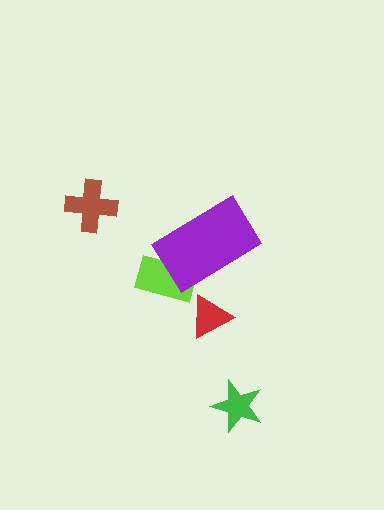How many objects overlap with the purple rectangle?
1 object overlaps with the purple rectangle.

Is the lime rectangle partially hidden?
Yes, it is partially covered by another shape.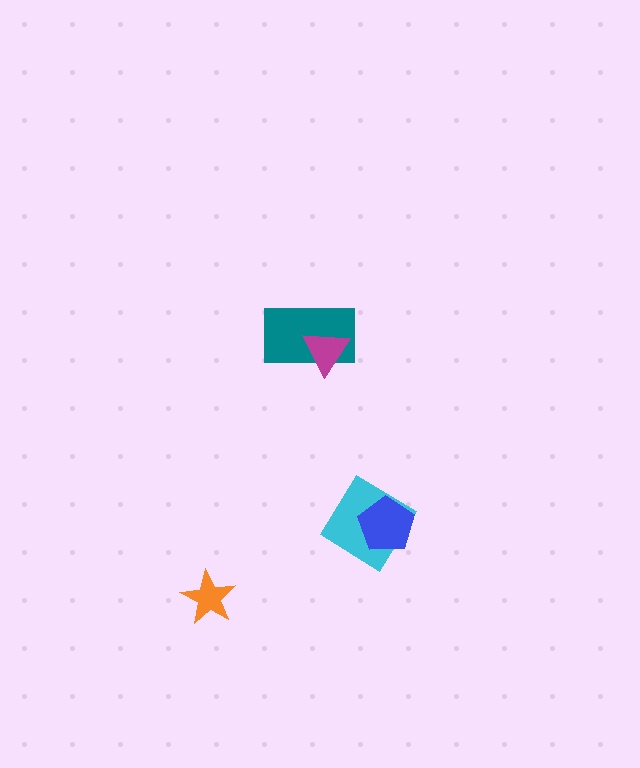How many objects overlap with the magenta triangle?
1 object overlaps with the magenta triangle.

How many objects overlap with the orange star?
0 objects overlap with the orange star.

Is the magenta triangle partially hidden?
No, no other shape covers it.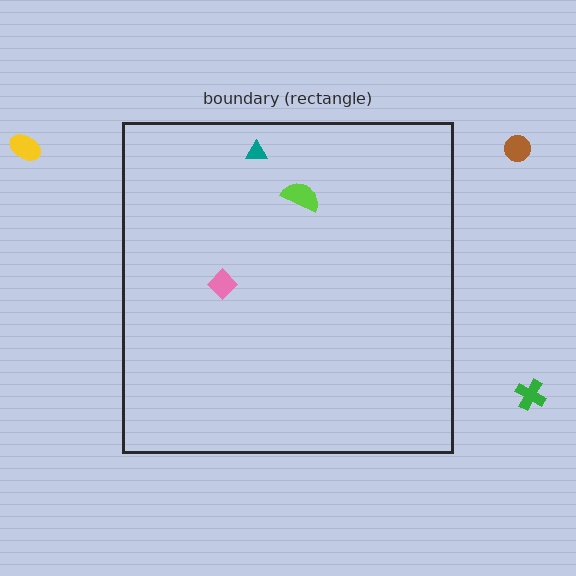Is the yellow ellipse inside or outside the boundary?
Outside.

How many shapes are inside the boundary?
3 inside, 3 outside.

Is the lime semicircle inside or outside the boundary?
Inside.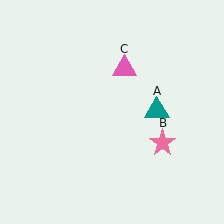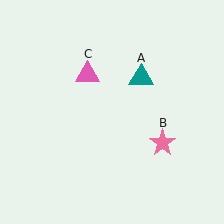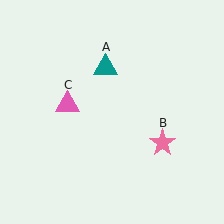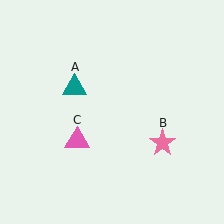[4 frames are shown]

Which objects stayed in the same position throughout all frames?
Pink star (object B) remained stationary.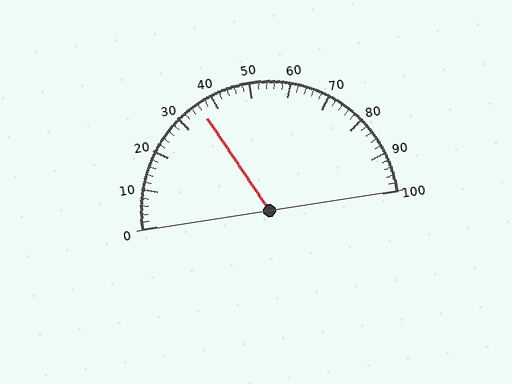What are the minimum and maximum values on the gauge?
The gauge ranges from 0 to 100.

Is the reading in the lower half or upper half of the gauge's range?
The reading is in the lower half of the range (0 to 100).